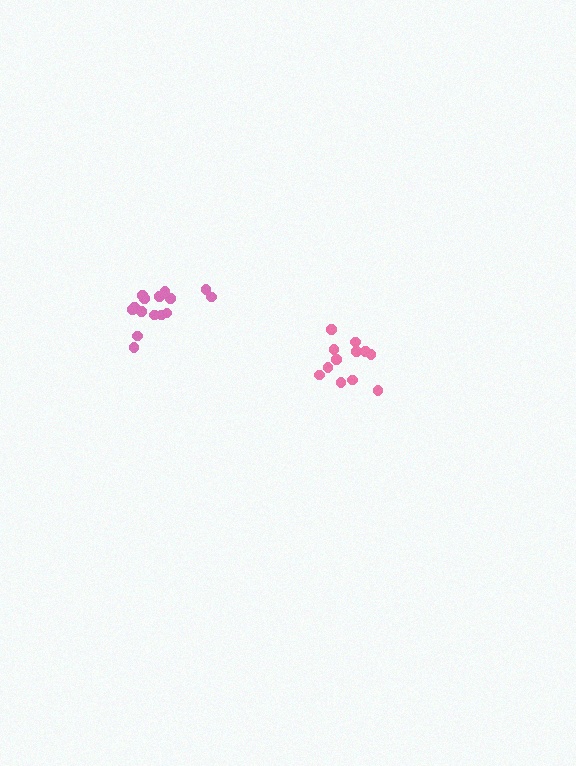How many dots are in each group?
Group 1: 12 dots, Group 2: 16 dots (28 total).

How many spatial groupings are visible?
There are 2 spatial groupings.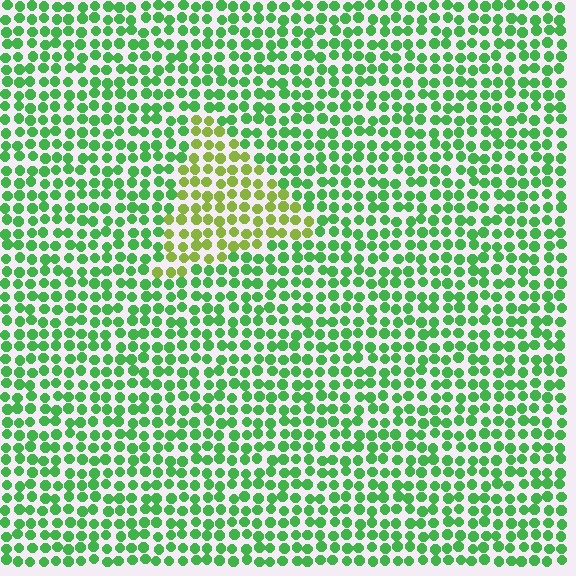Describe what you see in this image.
The image is filled with small green elements in a uniform arrangement. A triangle-shaped region is visible where the elements are tinted to a slightly different hue, forming a subtle color boundary.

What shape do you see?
I see a triangle.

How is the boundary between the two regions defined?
The boundary is defined purely by a slight shift in hue (about 42 degrees). Spacing, size, and orientation are identical on both sides.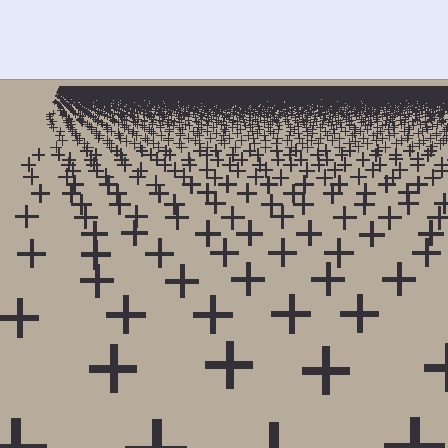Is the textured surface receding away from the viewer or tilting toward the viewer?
The surface is receding away from the viewer. Texture elements get smaller and denser toward the top.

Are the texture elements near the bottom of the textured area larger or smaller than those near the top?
Larger. Near the bottom, elements are closer to the viewer and appear at a bigger on-screen size.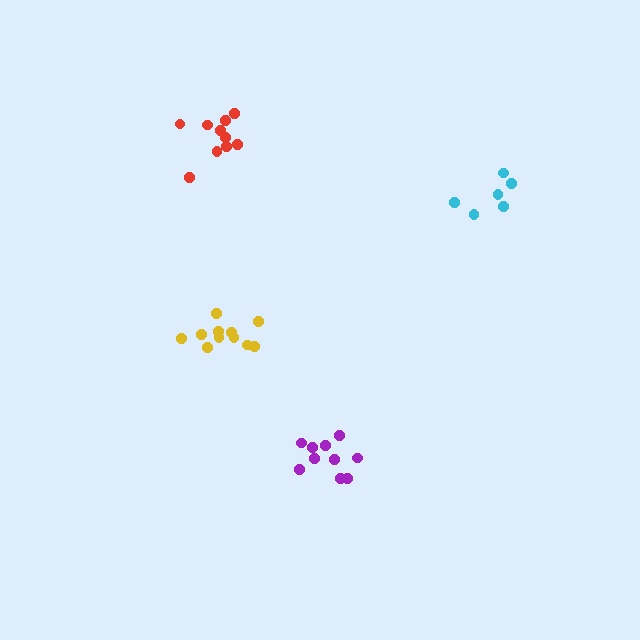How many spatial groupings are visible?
There are 4 spatial groupings.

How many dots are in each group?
Group 1: 10 dots, Group 2: 6 dots, Group 3: 11 dots, Group 4: 10 dots (37 total).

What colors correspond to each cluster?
The clusters are colored: red, cyan, yellow, purple.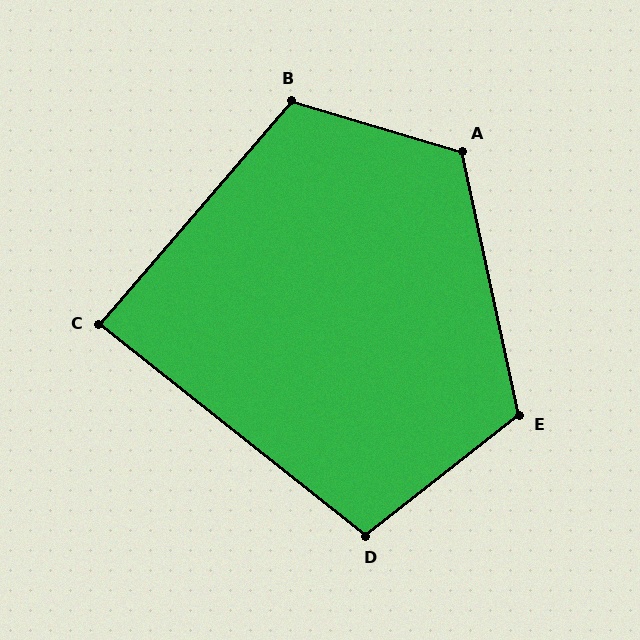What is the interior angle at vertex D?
Approximately 103 degrees (obtuse).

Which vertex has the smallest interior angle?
C, at approximately 88 degrees.